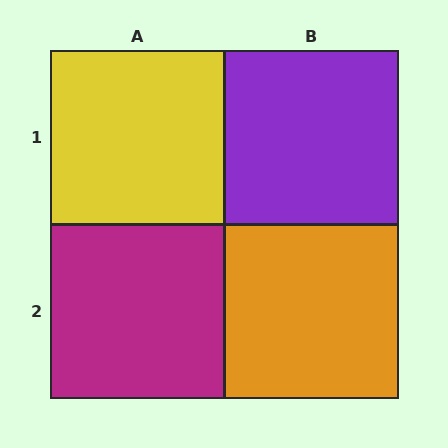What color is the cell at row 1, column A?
Yellow.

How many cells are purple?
1 cell is purple.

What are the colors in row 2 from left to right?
Magenta, orange.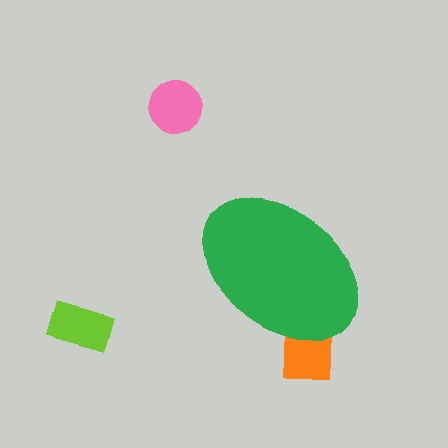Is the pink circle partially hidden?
No, the pink circle is fully visible.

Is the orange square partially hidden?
Yes, the orange square is partially hidden behind the green ellipse.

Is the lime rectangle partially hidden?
No, the lime rectangle is fully visible.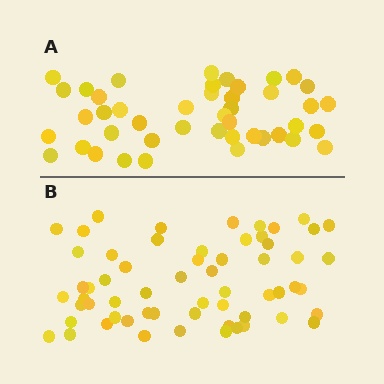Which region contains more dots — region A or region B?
Region B (the bottom region) has more dots.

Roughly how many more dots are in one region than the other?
Region B has approximately 15 more dots than region A.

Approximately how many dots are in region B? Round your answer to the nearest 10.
About 60 dots.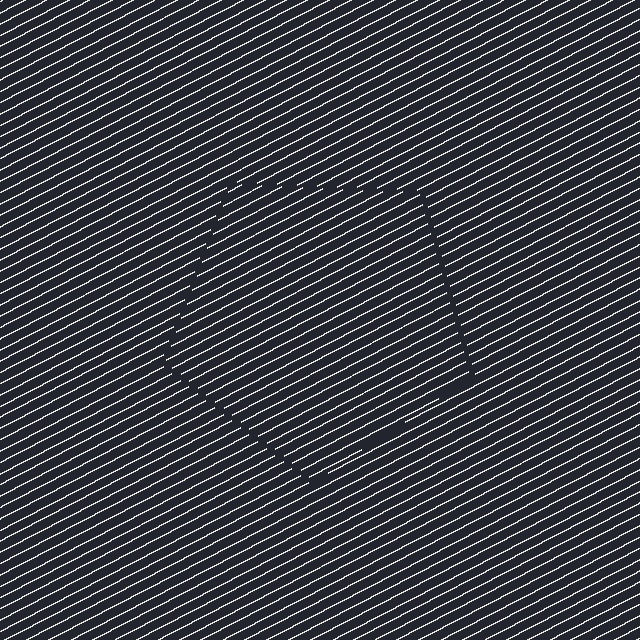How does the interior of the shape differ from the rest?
The interior of the shape contains the same grating, shifted by half a period — the contour is defined by the phase discontinuity where line-ends from the inner and outer gratings abut.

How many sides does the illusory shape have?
5 sides — the line-ends trace a pentagon.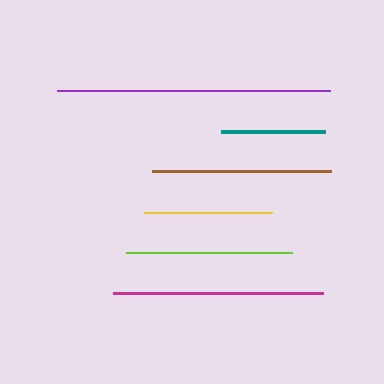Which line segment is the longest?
The purple line is the longest at approximately 273 pixels.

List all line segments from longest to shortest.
From longest to shortest: purple, magenta, brown, lime, yellow, teal.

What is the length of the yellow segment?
The yellow segment is approximately 127 pixels long.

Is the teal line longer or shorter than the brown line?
The brown line is longer than the teal line.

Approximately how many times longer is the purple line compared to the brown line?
The purple line is approximately 1.5 times the length of the brown line.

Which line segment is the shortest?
The teal line is the shortest at approximately 104 pixels.